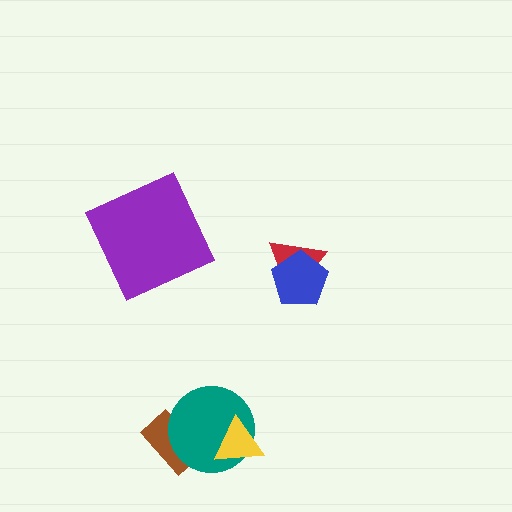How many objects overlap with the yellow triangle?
1 object overlaps with the yellow triangle.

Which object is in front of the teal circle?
The yellow triangle is in front of the teal circle.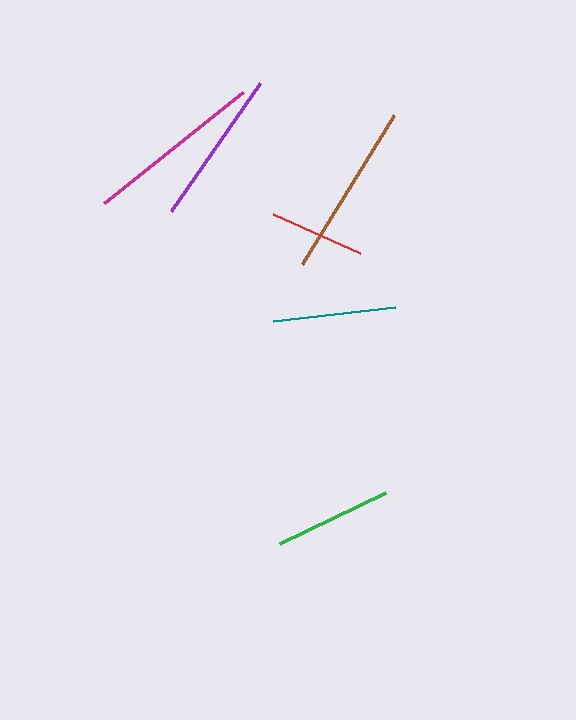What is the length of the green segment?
The green segment is approximately 118 pixels long.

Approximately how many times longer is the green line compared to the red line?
The green line is approximately 1.2 times the length of the red line.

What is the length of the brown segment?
The brown segment is approximately 175 pixels long.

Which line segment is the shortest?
The red line is the shortest at approximately 96 pixels.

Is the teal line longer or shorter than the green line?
The teal line is longer than the green line.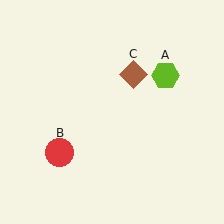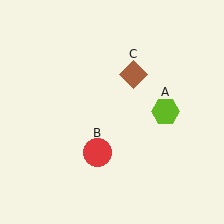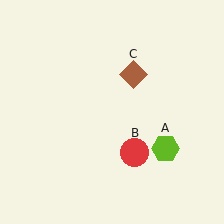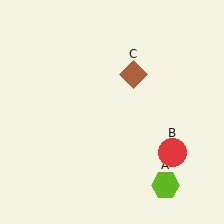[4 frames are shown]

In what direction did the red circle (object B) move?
The red circle (object B) moved right.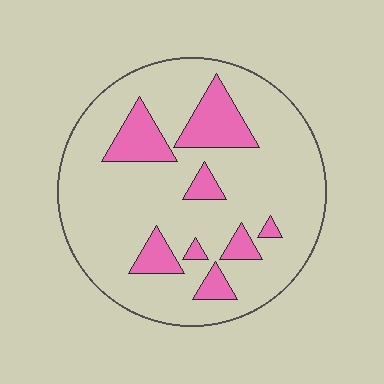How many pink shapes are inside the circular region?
8.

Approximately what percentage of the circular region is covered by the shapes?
Approximately 20%.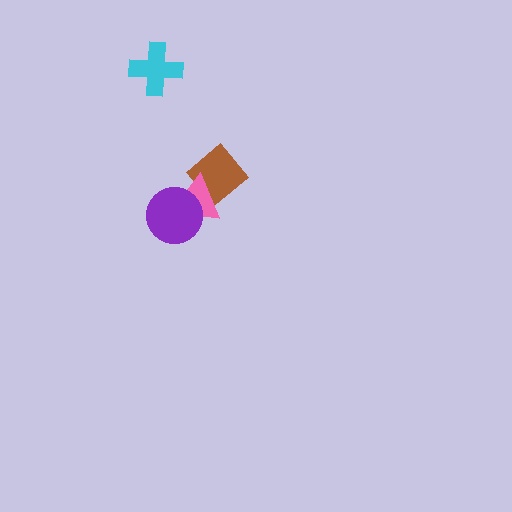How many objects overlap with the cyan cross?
0 objects overlap with the cyan cross.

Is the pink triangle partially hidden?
Yes, it is partially covered by another shape.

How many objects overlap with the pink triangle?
2 objects overlap with the pink triangle.